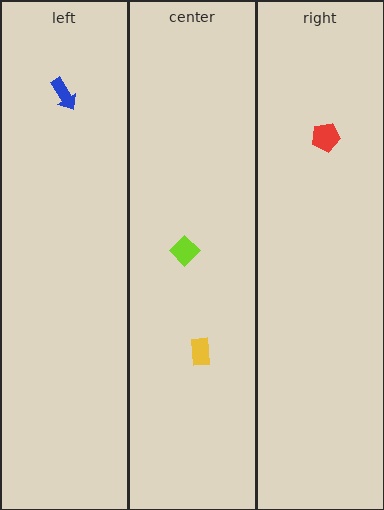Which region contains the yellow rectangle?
The center region.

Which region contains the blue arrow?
The left region.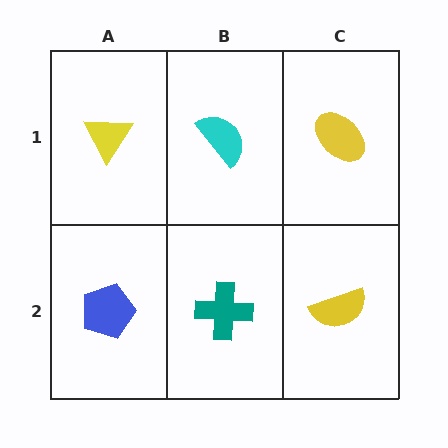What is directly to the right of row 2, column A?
A teal cross.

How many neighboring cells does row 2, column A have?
2.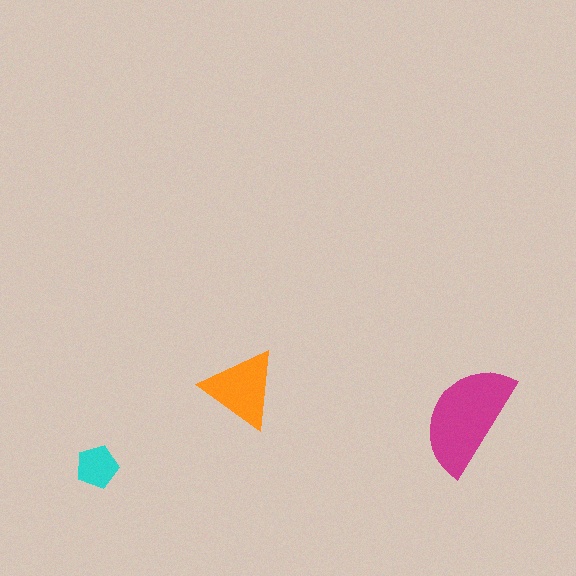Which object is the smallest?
The cyan pentagon.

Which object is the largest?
The magenta semicircle.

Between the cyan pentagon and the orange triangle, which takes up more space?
The orange triangle.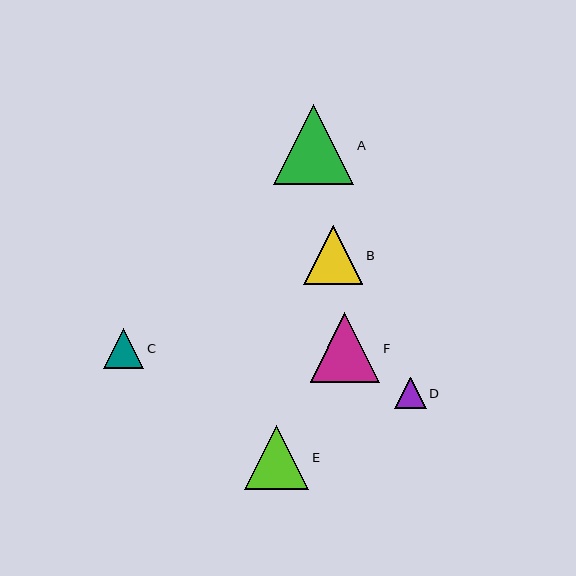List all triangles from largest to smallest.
From largest to smallest: A, F, E, B, C, D.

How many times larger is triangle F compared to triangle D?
Triangle F is approximately 2.2 times the size of triangle D.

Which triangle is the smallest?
Triangle D is the smallest with a size of approximately 31 pixels.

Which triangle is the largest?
Triangle A is the largest with a size of approximately 80 pixels.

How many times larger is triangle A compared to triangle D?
Triangle A is approximately 2.6 times the size of triangle D.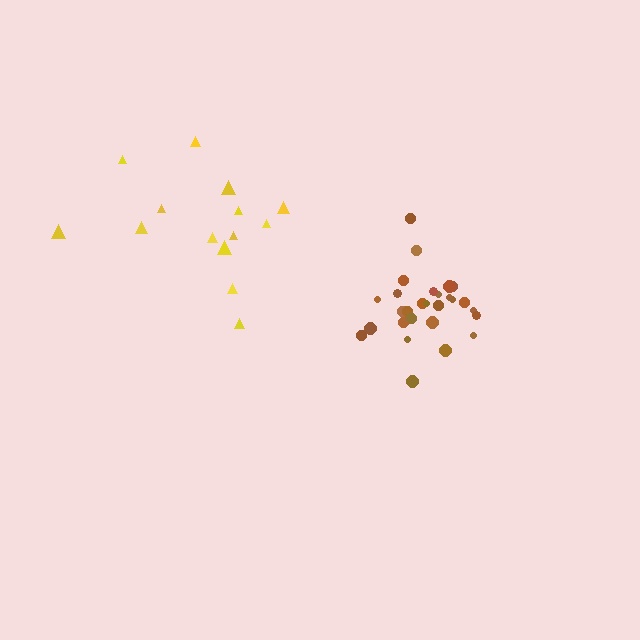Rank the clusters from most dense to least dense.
brown, yellow.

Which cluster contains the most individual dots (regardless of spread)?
Brown (28).